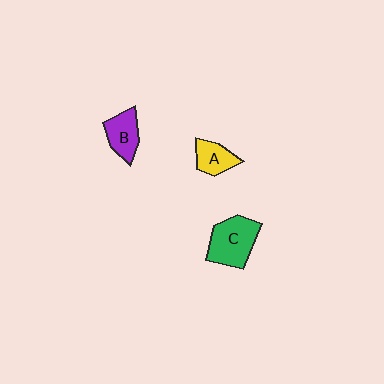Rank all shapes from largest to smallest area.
From largest to smallest: C (green), B (purple), A (yellow).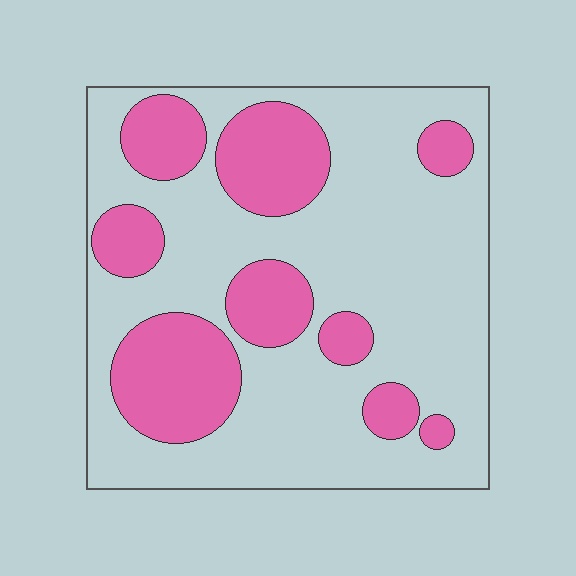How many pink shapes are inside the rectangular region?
9.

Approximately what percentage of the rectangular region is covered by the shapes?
Approximately 30%.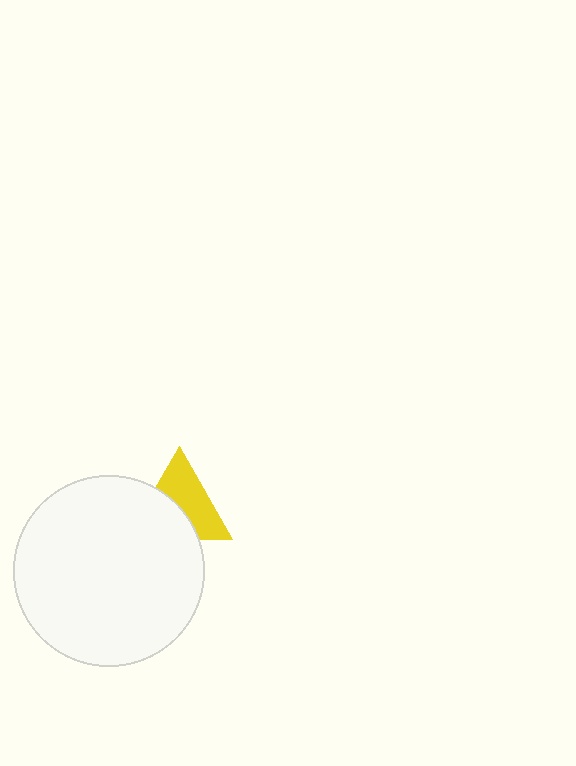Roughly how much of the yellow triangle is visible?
About half of it is visible (roughly 56%).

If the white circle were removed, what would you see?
You would see the complete yellow triangle.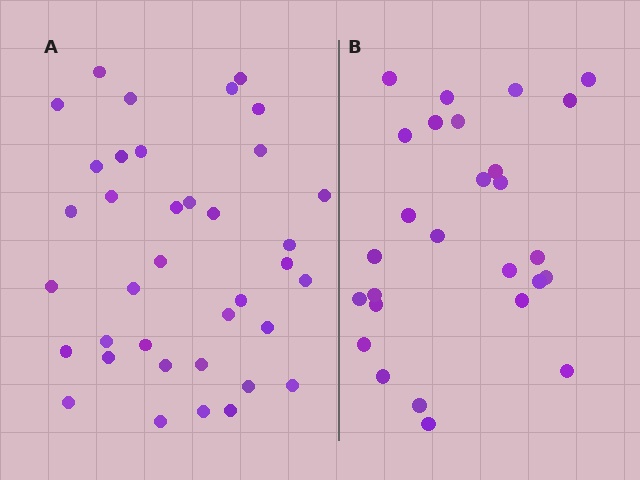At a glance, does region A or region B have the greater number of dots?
Region A (the left region) has more dots.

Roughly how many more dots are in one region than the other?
Region A has roughly 10 or so more dots than region B.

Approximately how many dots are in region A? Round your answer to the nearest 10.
About 40 dots. (The exact count is 37, which rounds to 40.)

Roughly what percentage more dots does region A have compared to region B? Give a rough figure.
About 35% more.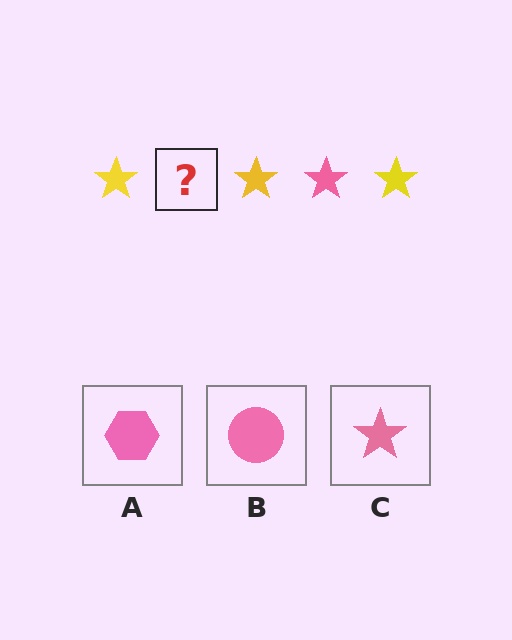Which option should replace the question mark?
Option C.